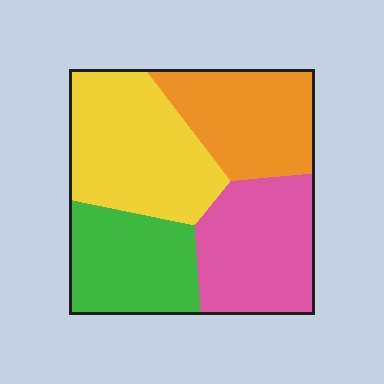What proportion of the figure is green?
Green takes up about one fifth (1/5) of the figure.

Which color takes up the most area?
Yellow, at roughly 30%.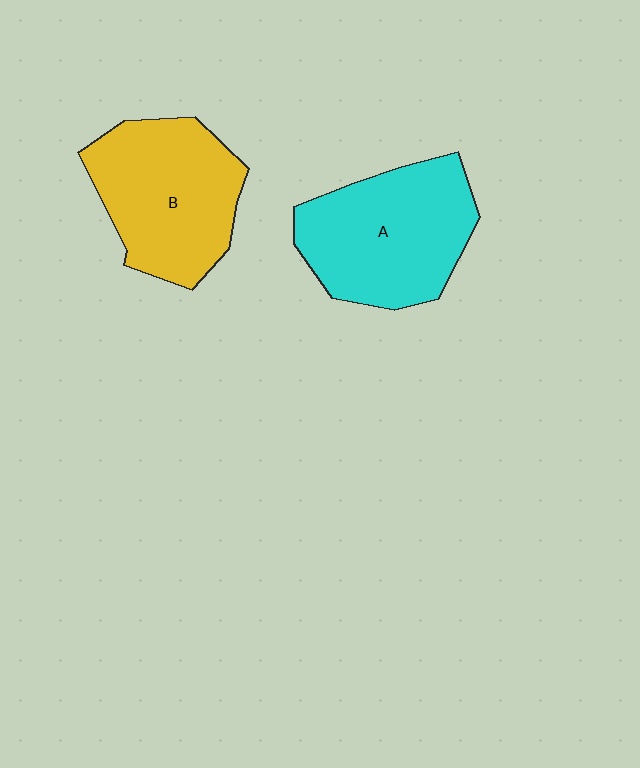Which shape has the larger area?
Shape A (cyan).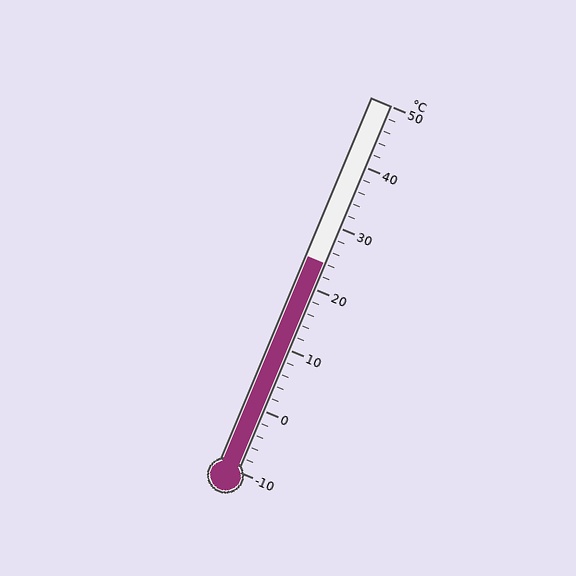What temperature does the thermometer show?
The thermometer shows approximately 24°C.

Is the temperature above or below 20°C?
The temperature is above 20°C.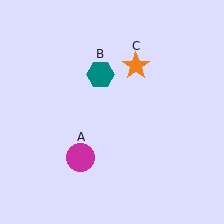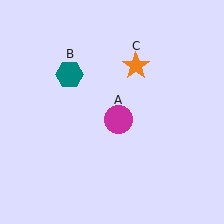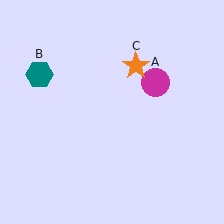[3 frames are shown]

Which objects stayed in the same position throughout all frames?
Orange star (object C) remained stationary.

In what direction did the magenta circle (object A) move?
The magenta circle (object A) moved up and to the right.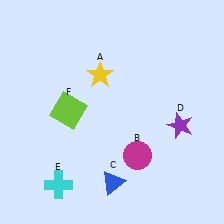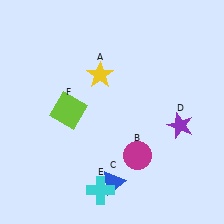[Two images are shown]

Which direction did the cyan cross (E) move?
The cyan cross (E) moved right.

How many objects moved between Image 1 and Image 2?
1 object moved between the two images.